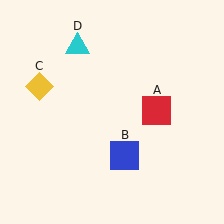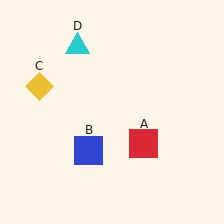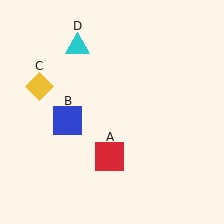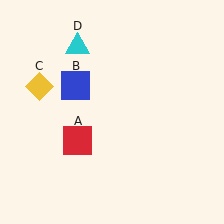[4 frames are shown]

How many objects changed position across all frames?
2 objects changed position: red square (object A), blue square (object B).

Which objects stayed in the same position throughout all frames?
Yellow diamond (object C) and cyan triangle (object D) remained stationary.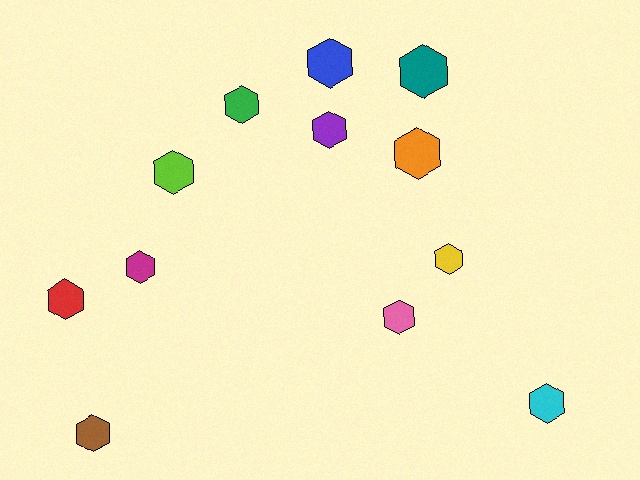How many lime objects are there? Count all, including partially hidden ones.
There is 1 lime object.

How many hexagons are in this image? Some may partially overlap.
There are 12 hexagons.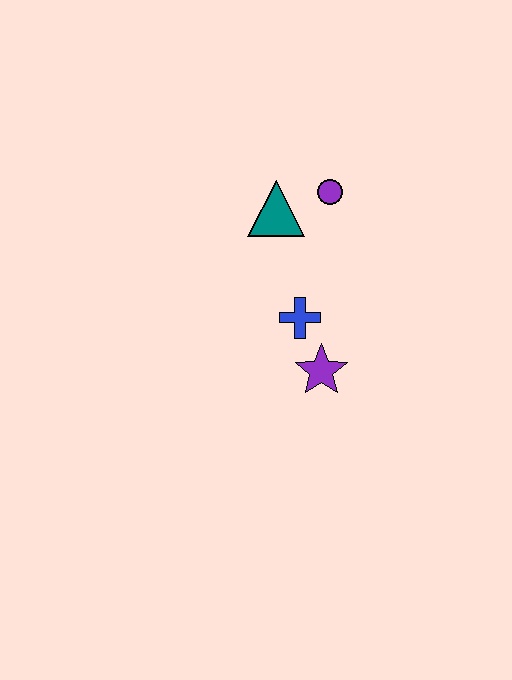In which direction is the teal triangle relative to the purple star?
The teal triangle is above the purple star.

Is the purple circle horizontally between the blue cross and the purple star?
No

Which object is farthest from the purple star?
The purple circle is farthest from the purple star.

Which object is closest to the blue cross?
The purple star is closest to the blue cross.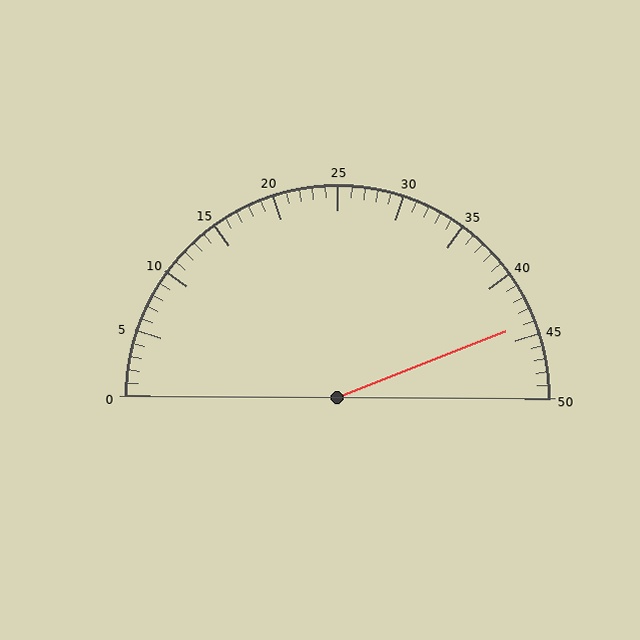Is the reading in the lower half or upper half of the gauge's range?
The reading is in the upper half of the range (0 to 50).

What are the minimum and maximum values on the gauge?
The gauge ranges from 0 to 50.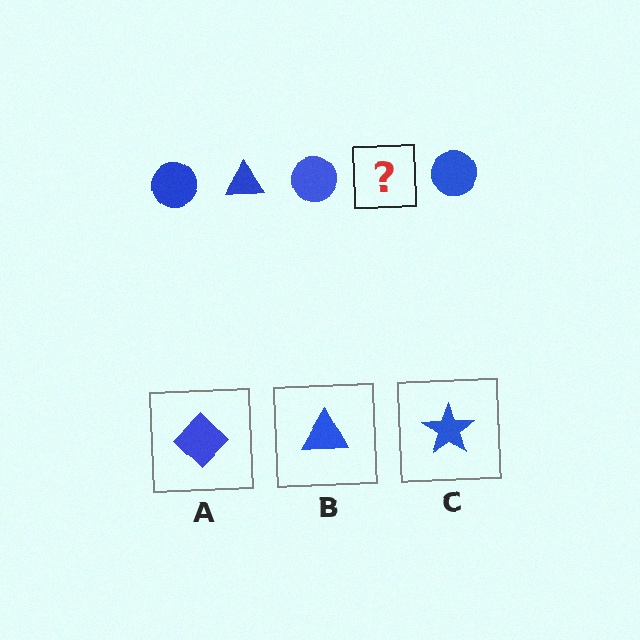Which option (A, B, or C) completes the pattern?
B.